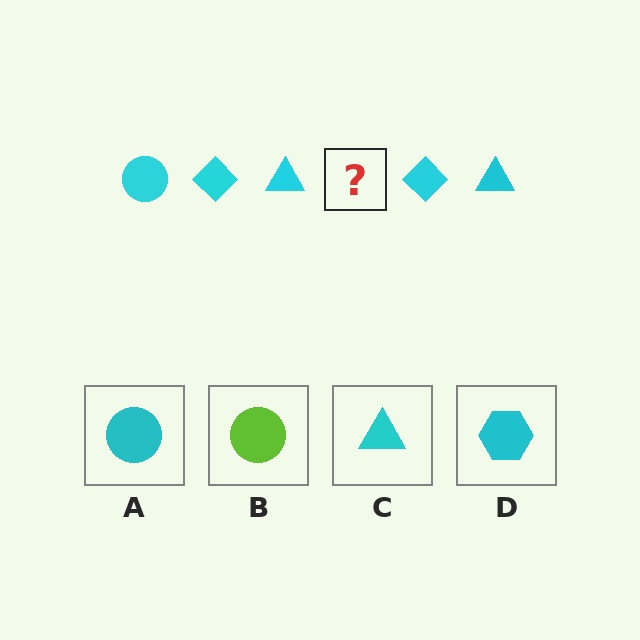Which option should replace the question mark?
Option A.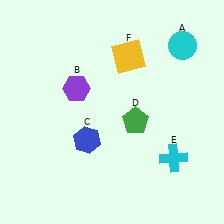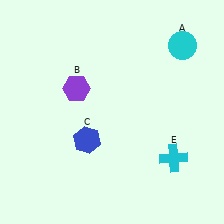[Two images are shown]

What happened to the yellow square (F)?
The yellow square (F) was removed in Image 2. It was in the top-right area of Image 1.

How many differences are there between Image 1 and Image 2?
There are 2 differences between the two images.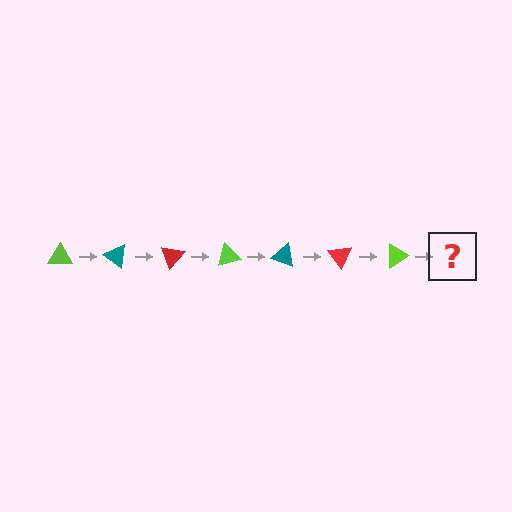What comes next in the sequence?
The next element should be a teal triangle, rotated 245 degrees from the start.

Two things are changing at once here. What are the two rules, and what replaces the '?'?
The two rules are that it rotates 35 degrees each step and the color cycles through lime, teal, and red. The '?' should be a teal triangle, rotated 245 degrees from the start.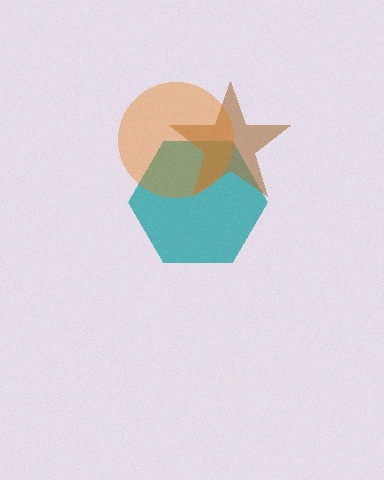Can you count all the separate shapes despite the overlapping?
Yes, there are 3 separate shapes.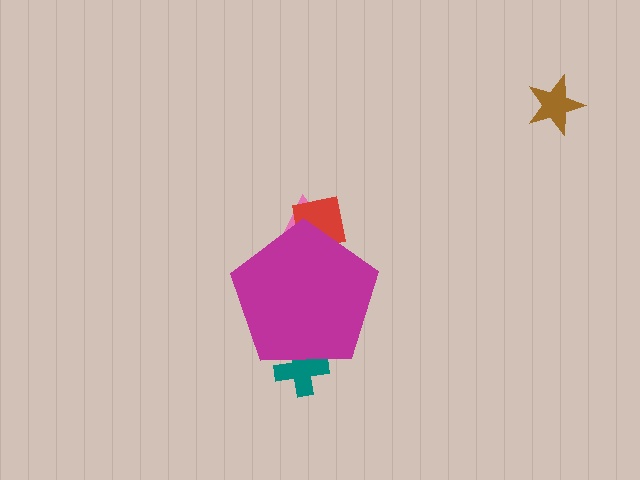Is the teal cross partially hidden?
Yes, the teal cross is partially hidden behind the magenta pentagon.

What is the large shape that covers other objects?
A magenta pentagon.